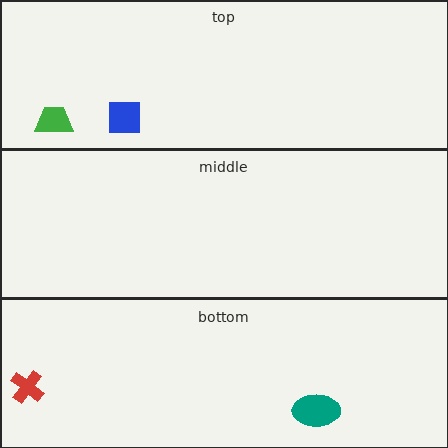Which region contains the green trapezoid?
The top region.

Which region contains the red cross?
The bottom region.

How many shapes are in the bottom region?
2.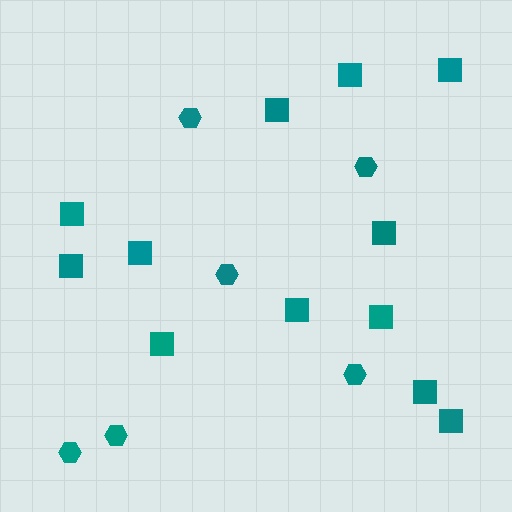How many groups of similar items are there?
There are 2 groups: one group of squares (12) and one group of hexagons (6).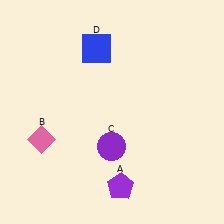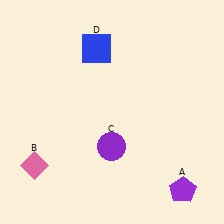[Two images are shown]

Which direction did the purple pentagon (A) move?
The purple pentagon (A) moved right.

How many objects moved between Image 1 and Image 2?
2 objects moved between the two images.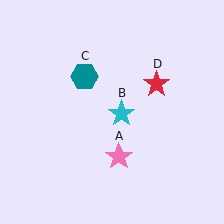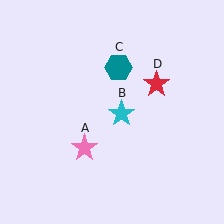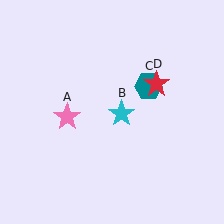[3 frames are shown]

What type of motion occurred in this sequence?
The pink star (object A), teal hexagon (object C) rotated clockwise around the center of the scene.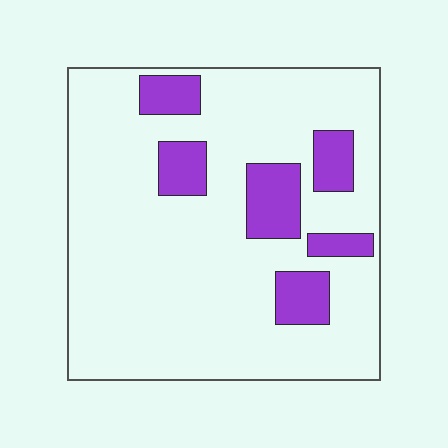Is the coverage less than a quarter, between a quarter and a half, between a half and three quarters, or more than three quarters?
Less than a quarter.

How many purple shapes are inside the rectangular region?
6.